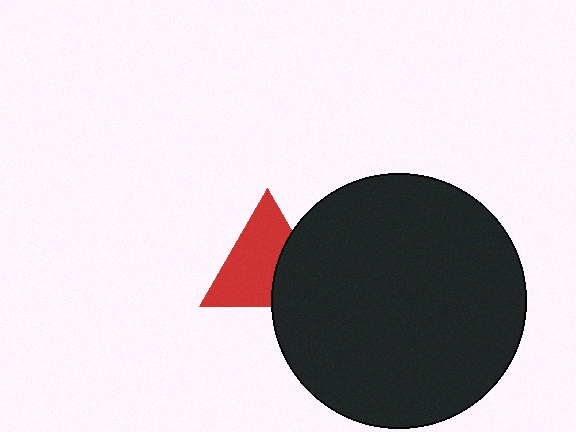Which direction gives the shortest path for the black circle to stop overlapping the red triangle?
Moving right gives the shortest separation.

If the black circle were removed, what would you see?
You would see the complete red triangle.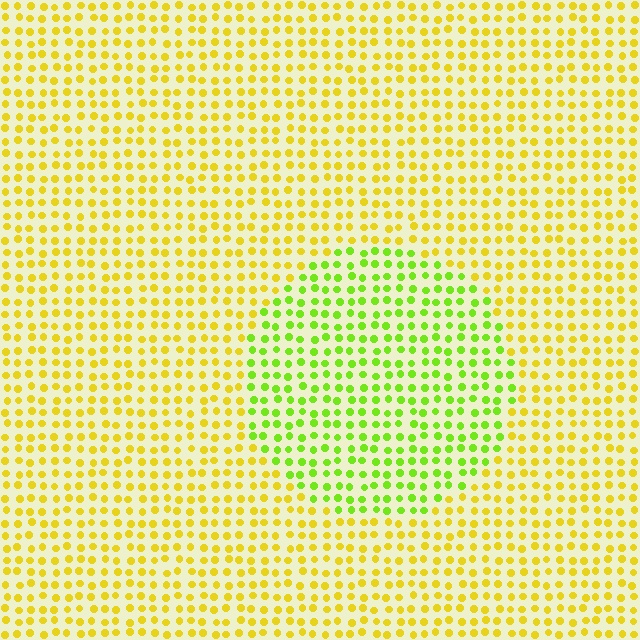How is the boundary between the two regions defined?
The boundary is defined purely by a slight shift in hue (about 41 degrees). Spacing, size, and orientation are identical on both sides.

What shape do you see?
I see a circle.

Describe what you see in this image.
The image is filled with small yellow elements in a uniform arrangement. A circle-shaped region is visible where the elements are tinted to a slightly different hue, forming a subtle color boundary.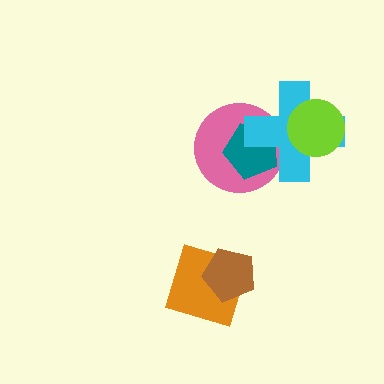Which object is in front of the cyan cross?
The lime circle is in front of the cyan cross.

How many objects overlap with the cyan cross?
3 objects overlap with the cyan cross.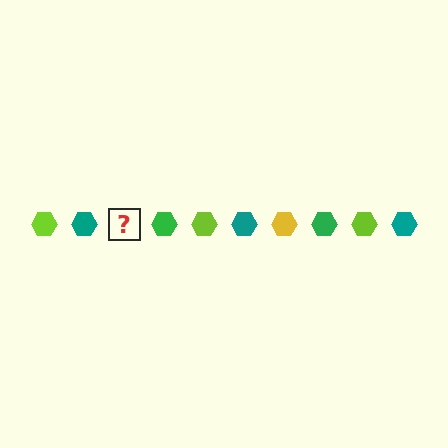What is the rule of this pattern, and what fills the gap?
The rule is that the pattern cycles through lime, teal, yellow, green hexagons. The gap should be filled with a yellow hexagon.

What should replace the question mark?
The question mark should be replaced with a yellow hexagon.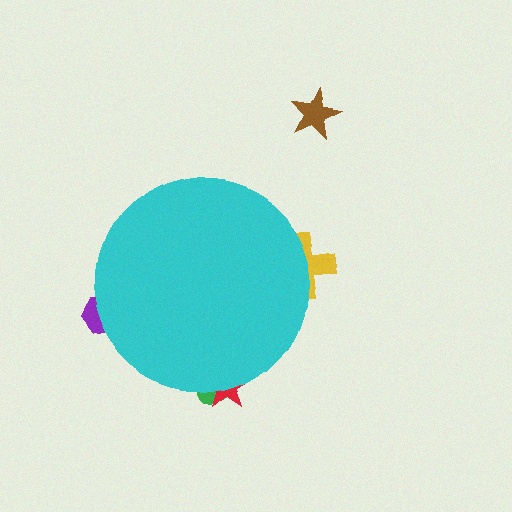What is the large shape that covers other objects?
A cyan circle.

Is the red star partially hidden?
Yes, the red star is partially hidden behind the cyan circle.